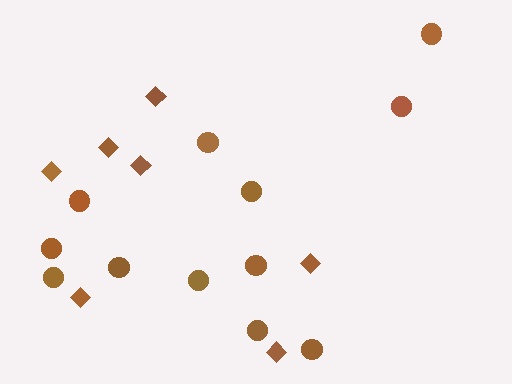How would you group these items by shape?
There are 2 groups: one group of diamonds (7) and one group of circles (12).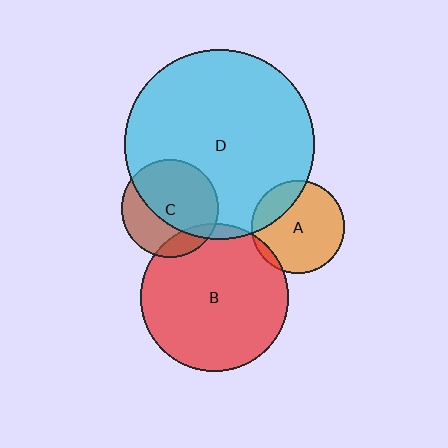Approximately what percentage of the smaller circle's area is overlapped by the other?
Approximately 5%.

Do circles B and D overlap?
Yes.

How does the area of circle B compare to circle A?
Approximately 2.5 times.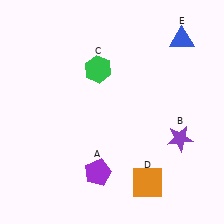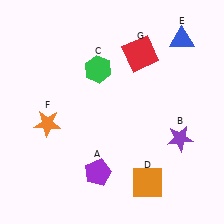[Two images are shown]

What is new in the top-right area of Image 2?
A red square (G) was added in the top-right area of Image 2.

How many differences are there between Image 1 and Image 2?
There are 2 differences between the two images.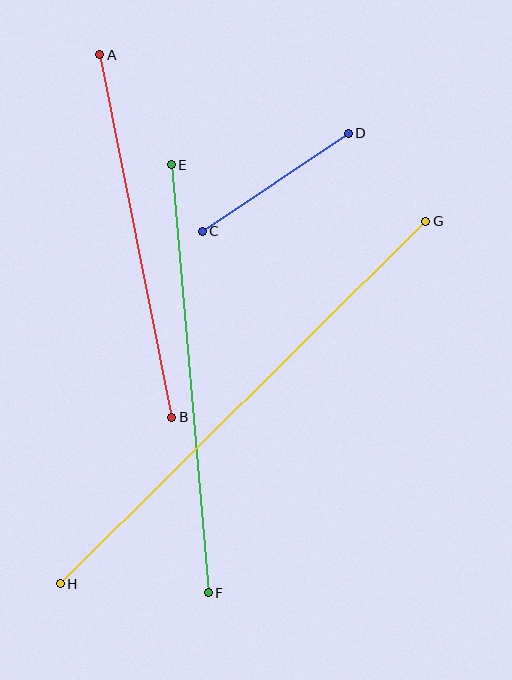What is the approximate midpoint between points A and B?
The midpoint is at approximately (136, 236) pixels.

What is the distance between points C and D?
The distance is approximately 176 pixels.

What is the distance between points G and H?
The distance is approximately 515 pixels.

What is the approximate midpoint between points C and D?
The midpoint is at approximately (275, 182) pixels.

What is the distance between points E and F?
The distance is approximately 429 pixels.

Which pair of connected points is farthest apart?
Points G and H are farthest apart.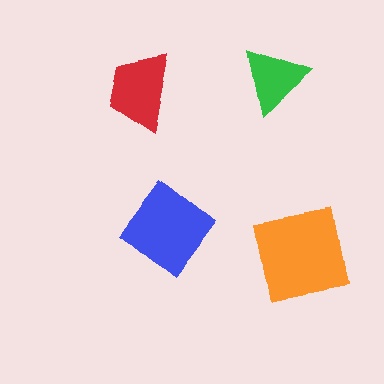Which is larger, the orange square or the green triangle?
The orange square.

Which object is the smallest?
The green triangle.